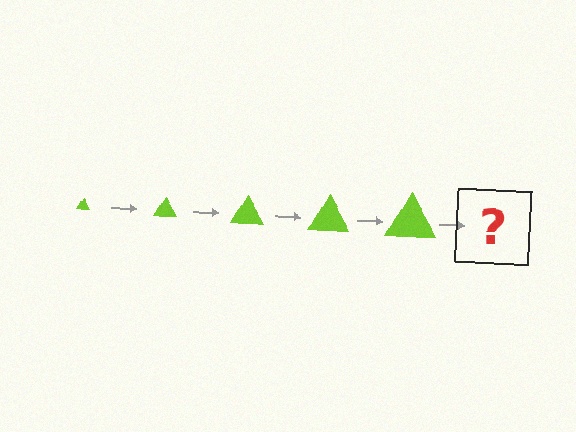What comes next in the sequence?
The next element should be a lime triangle, larger than the previous one.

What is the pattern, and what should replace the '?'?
The pattern is that the triangle gets progressively larger each step. The '?' should be a lime triangle, larger than the previous one.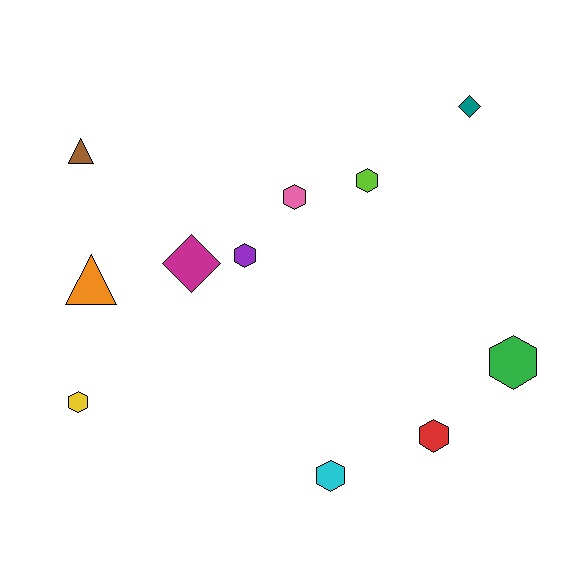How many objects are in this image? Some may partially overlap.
There are 11 objects.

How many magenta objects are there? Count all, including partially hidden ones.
There is 1 magenta object.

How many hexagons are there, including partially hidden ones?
There are 7 hexagons.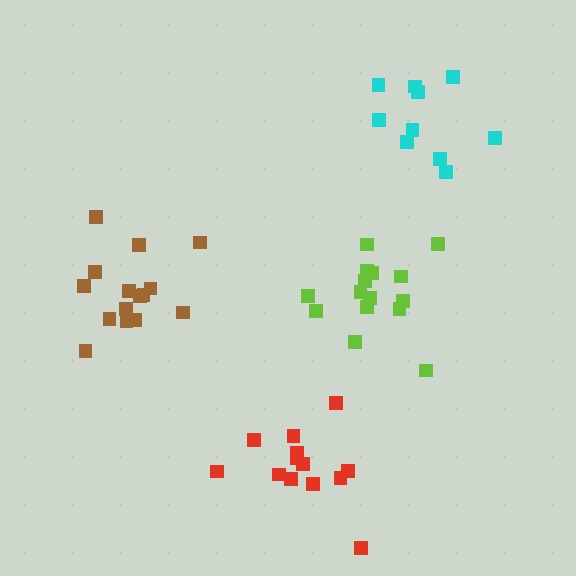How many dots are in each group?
Group 1: 15 dots, Group 2: 13 dots, Group 3: 15 dots, Group 4: 10 dots (53 total).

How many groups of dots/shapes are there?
There are 4 groups.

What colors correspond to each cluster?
The clusters are colored: brown, red, lime, cyan.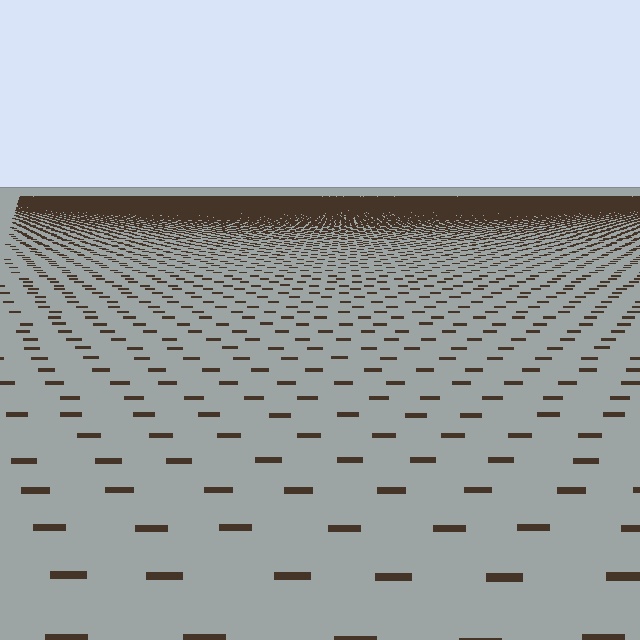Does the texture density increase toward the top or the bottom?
Density increases toward the top.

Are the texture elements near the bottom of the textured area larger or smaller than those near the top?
Larger. Near the bottom, elements are closer to the viewer and appear at a bigger on-screen size.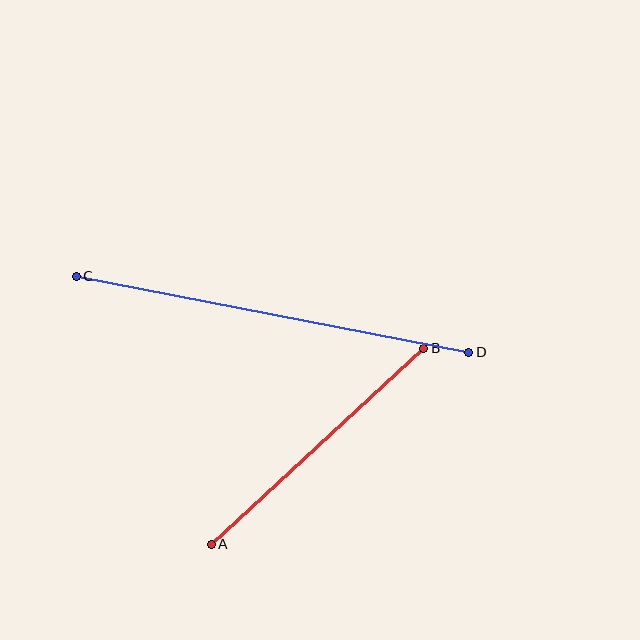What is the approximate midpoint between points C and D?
The midpoint is at approximately (273, 314) pixels.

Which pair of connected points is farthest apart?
Points C and D are farthest apart.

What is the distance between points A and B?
The distance is approximately 289 pixels.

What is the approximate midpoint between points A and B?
The midpoint is at approximately (317, 446) pixels.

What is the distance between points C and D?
The distance is approximately 400 pixels.